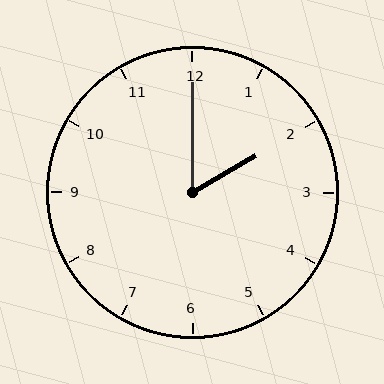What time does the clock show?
2:00.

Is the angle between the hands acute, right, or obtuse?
It is acute.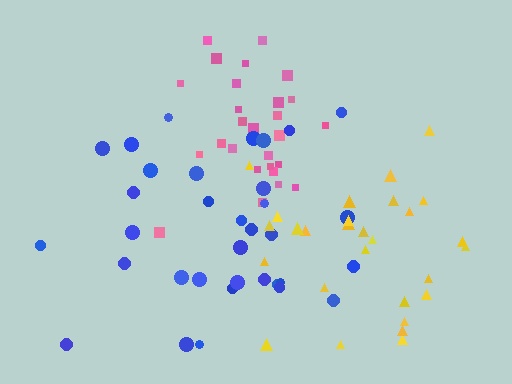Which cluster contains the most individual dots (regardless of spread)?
Blue (34).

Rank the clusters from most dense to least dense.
pink, blue, yellow.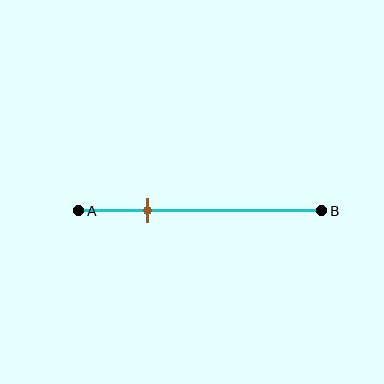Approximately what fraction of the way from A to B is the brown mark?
The brown mark is approximately 30% of the way from A to B.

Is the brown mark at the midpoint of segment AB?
No, the mark is at about 30% from A, not at the 50% midpoint.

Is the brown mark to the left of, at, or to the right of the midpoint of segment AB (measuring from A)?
The brown mark is to the left of the midpoint of segment AB.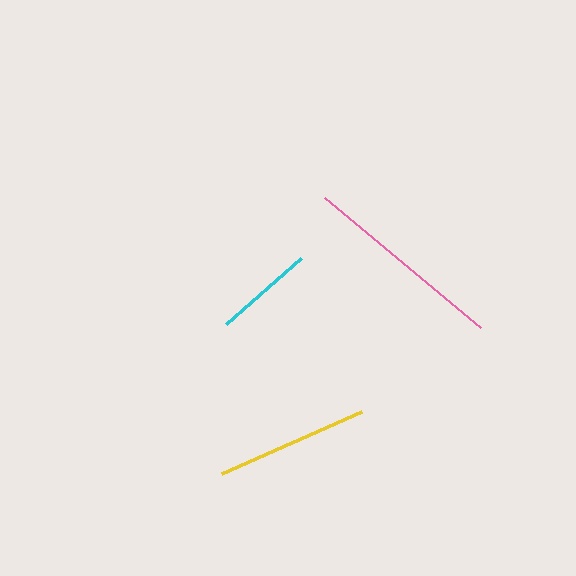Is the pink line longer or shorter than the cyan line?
The pink line is longer than the cyan line.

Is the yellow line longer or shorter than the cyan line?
The yellow line is longer than the cyan line.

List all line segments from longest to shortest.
From longest to shortest: pink, yellow, cyan.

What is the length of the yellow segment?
The yellow segment is approximately 153 pixels long.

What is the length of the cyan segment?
The cyan segment is approximately 99 pixels long.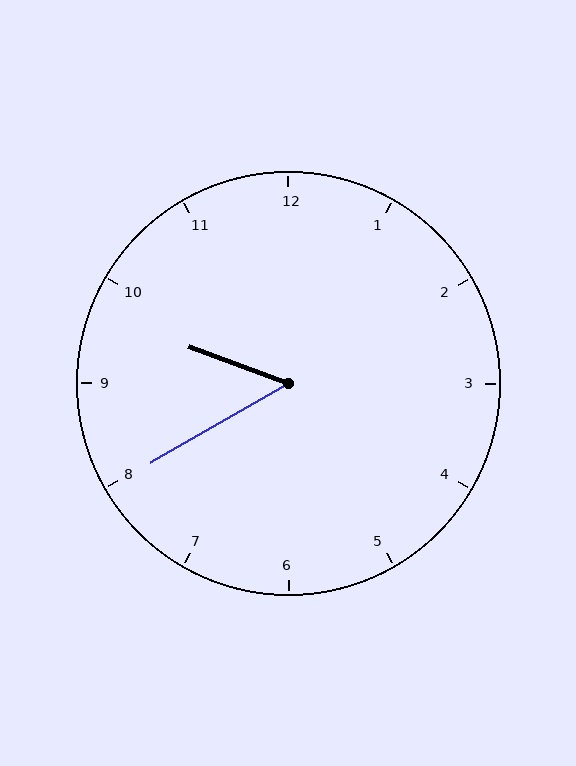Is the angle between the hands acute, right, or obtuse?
It is acute.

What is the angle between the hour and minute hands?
Approximately 50 degrees.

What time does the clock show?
9:40.